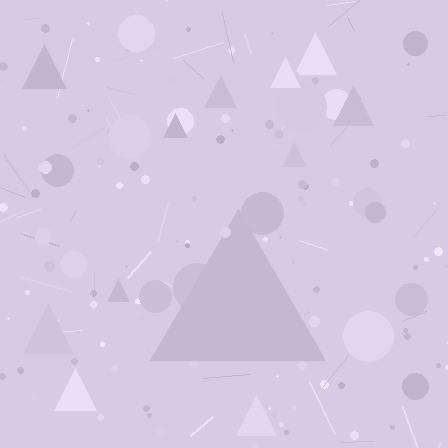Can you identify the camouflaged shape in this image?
The camouflaged shape is a triangle.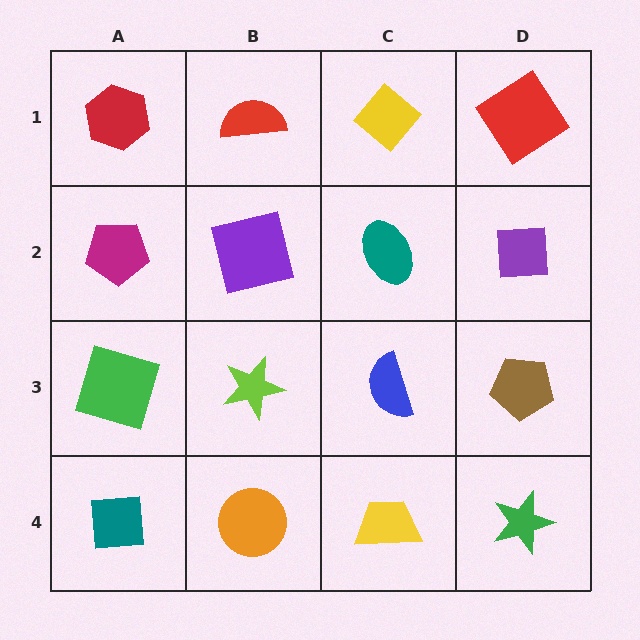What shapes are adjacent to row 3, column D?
A purple square (row 2, column D), a green star (row 4, column D), a blue semicircle (row 3, column C).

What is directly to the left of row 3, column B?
A green square.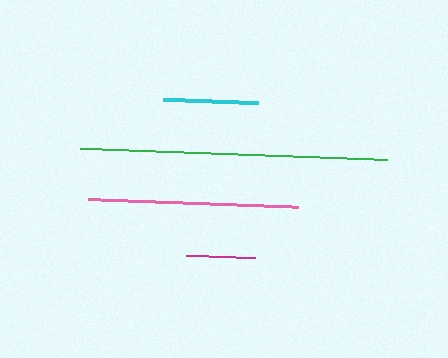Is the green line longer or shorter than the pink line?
The green line is longer than the pink line.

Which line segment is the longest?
The green line is the longest at approximately 307 pixels.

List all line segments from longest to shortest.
From longest to shortest: green, pink, cyan, magenta.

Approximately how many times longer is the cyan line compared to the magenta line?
The cyan line is approximately 1.4 times the length of the magenta line.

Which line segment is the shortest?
The magenta line is the shortest at approximately 69 pixels.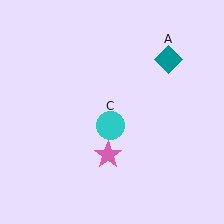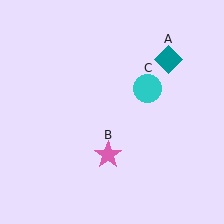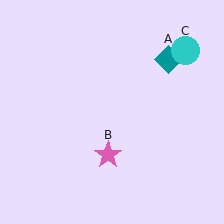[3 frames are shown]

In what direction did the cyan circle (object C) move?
The cyan circle (object C) moved up and to the right.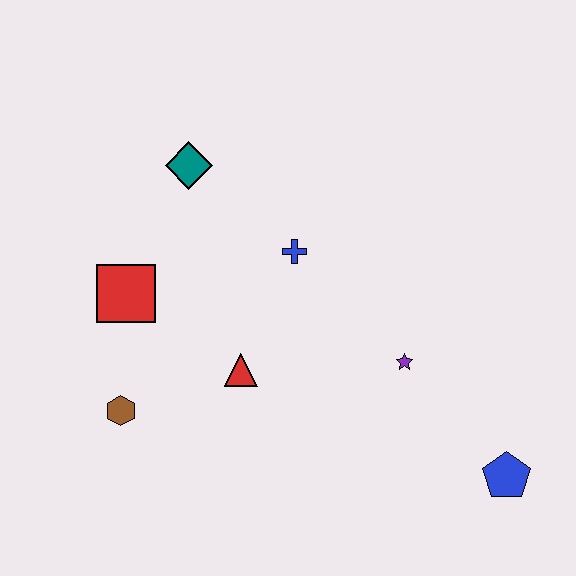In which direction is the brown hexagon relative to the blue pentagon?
The brown hexagon is to the left of the blue pentagon.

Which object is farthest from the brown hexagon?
The blue pentagon is farthest from the brown hexagon.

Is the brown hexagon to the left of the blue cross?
Yes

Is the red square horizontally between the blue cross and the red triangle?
No